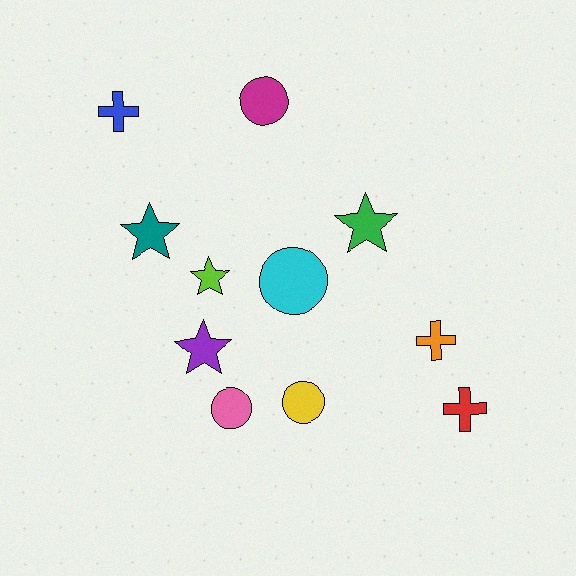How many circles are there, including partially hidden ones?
There are 4 circles.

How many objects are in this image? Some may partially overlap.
There are 11 objects.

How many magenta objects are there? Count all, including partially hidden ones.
There is 1 magenta object.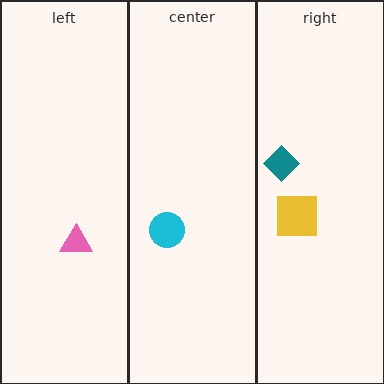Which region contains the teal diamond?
The right region.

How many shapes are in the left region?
1.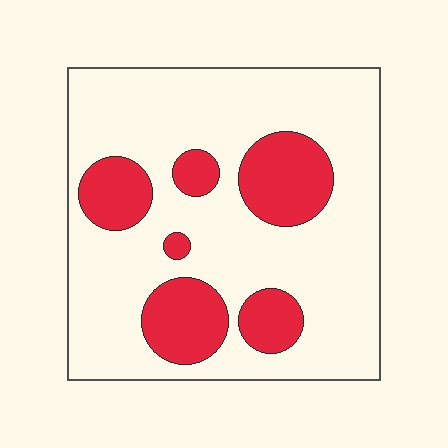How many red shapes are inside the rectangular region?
6.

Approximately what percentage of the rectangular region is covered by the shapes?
Approximately 25%.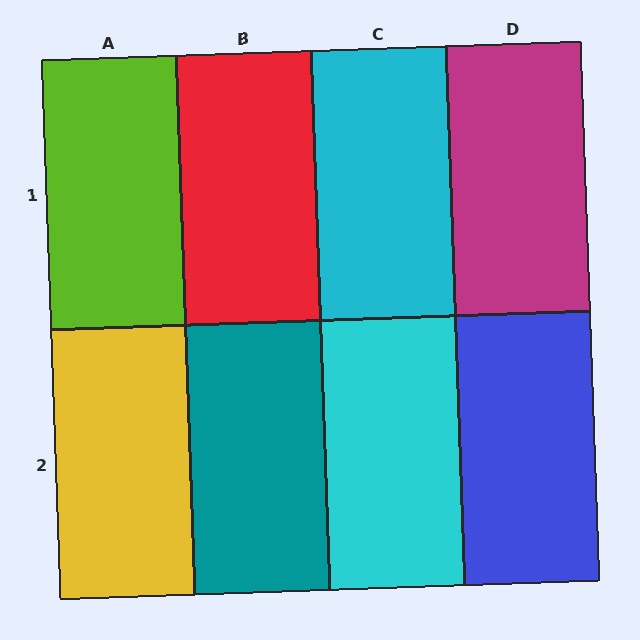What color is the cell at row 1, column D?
Magenta.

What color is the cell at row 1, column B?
Red.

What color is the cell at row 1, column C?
Cyan.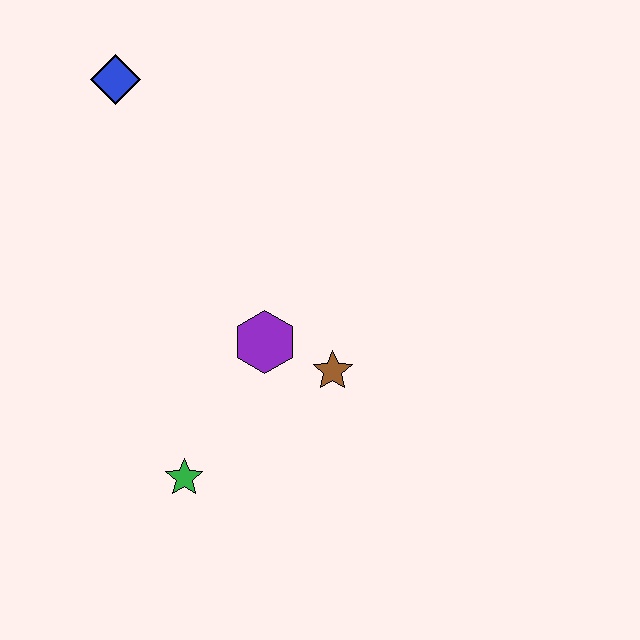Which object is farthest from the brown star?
The blue diamond is farthest from the brown star.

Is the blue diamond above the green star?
Yes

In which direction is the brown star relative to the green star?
The brown star is to the right of the green star.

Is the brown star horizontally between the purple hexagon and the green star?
No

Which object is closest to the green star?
The purple hexagon is closest to the green star.